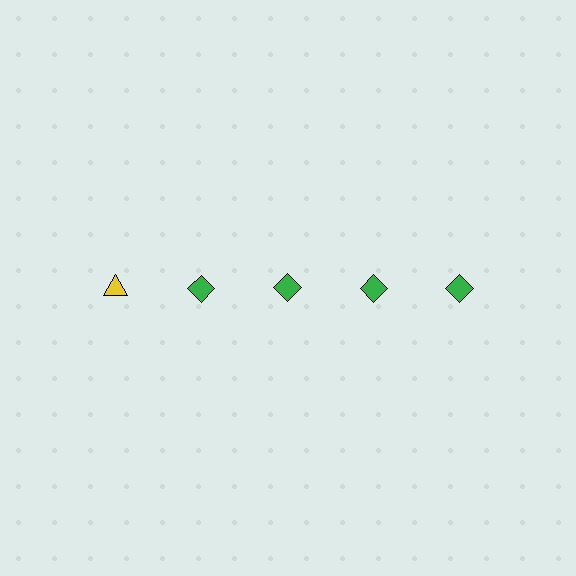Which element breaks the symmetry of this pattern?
The yellow triangle in the top row, leftmost column breaks the symmetry. All other shapes are green diamonds.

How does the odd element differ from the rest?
It differs in both color (yellow instead of green) and shape (triangle instead of diamond).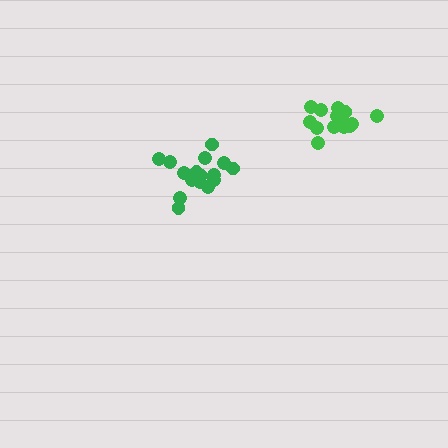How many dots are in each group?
Group 1: 16 dots, Group 2: 14 dots (30 total).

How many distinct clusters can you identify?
There are 2 distinct clusters.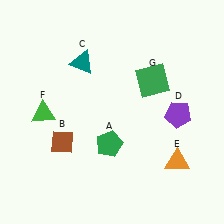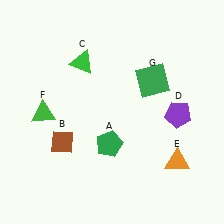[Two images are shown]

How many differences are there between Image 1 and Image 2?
There is 1 difference between the two images.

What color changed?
The triangle (C) changed from teal in Image 1 to green in Image 2.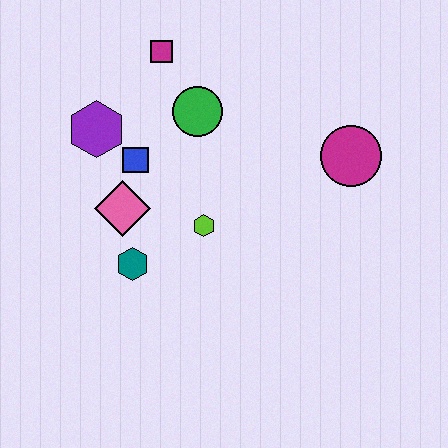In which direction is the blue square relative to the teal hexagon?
The blue square is above the teal hexagon.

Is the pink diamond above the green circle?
No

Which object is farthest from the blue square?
The magenta circle is farthest from the blue square.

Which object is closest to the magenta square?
The green circle is closest to the magenta square.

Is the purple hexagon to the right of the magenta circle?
No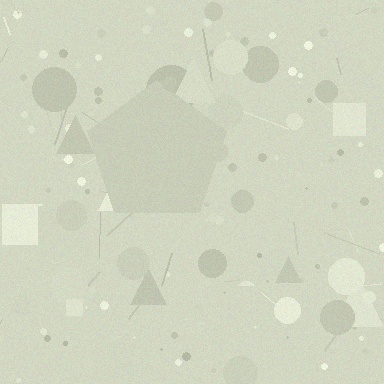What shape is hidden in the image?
A pentagon is hidden in the image.